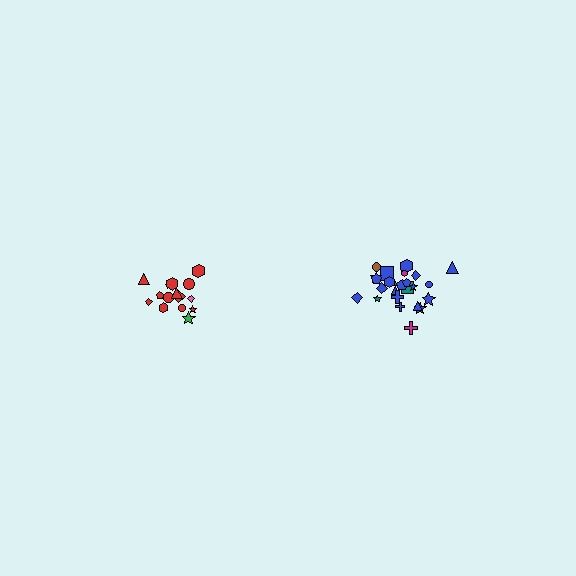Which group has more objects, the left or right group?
The right group.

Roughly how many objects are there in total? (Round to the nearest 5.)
Roughly 40 objects in total.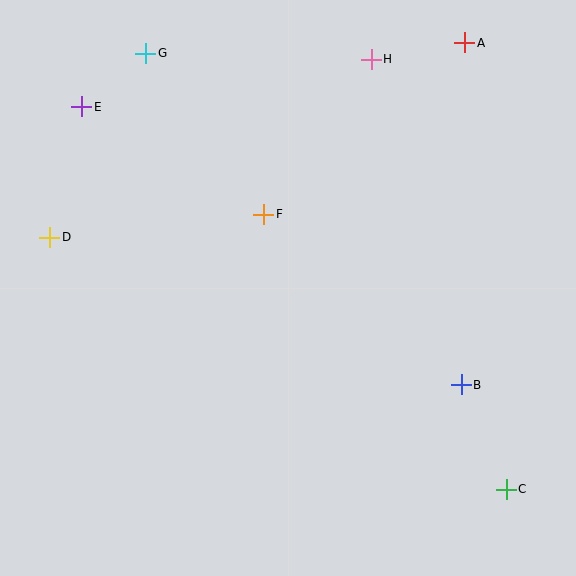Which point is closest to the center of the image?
Point F at (264, 214) is closest to the center.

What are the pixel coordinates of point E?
Point E is at (82, 107).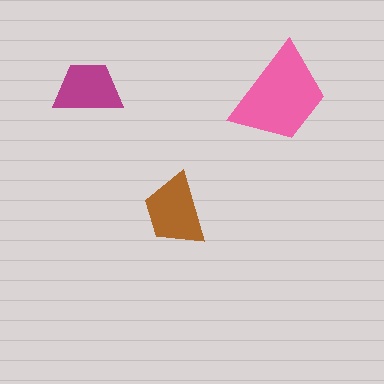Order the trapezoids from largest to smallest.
the pink one, the brown one, the magenta one.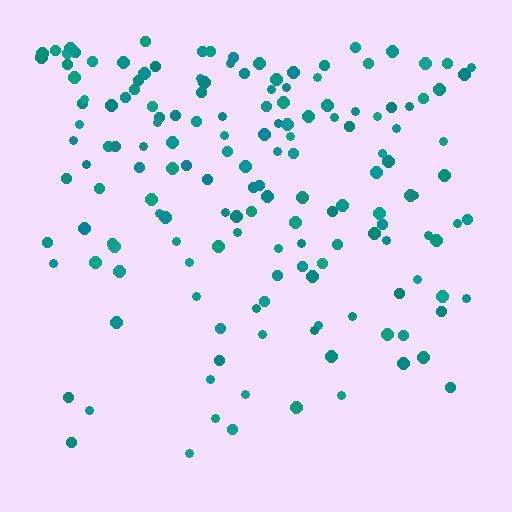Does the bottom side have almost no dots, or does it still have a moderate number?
Still a moderate number, just noticeably fewer than the top.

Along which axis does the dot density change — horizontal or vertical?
Vertical.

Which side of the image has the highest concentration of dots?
The top.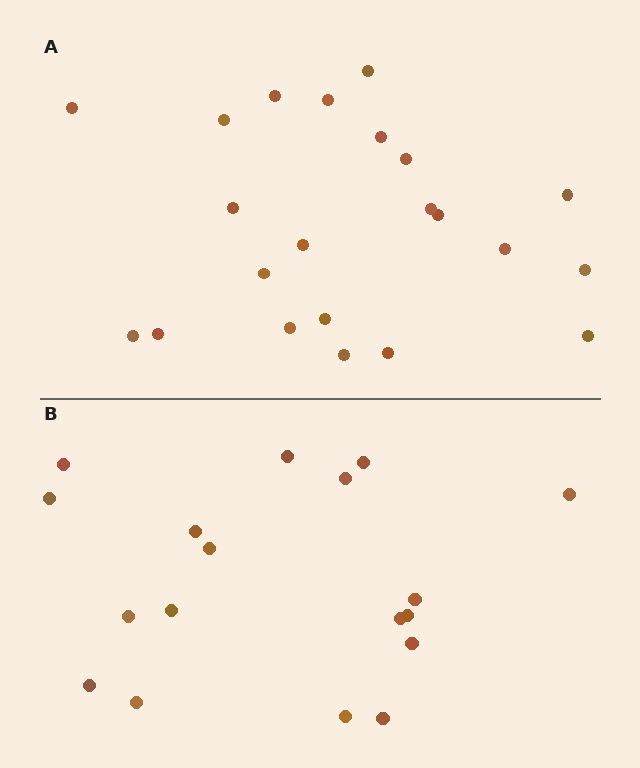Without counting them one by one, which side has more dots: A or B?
Region A (the top region) has more dots.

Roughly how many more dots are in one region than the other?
Region A has about 4 more dots than region B.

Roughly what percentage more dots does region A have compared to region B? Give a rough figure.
About 20% more.